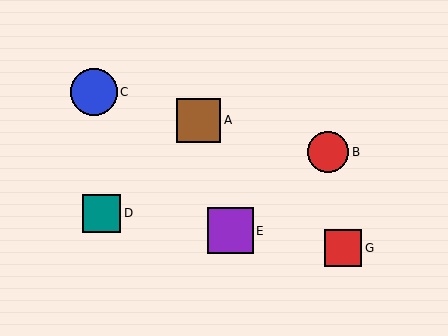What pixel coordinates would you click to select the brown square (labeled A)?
Click at (199, 120) to select the brown square A.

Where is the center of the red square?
The center of the red square is at (343, 248).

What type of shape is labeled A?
Shape A is a brown square.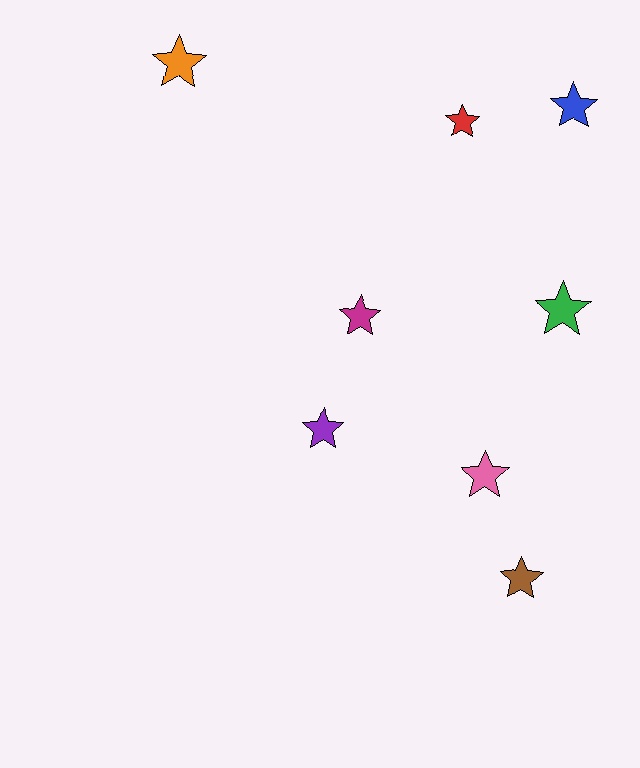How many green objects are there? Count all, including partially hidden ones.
There is 1 green object.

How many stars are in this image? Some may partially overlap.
There are 8 stars.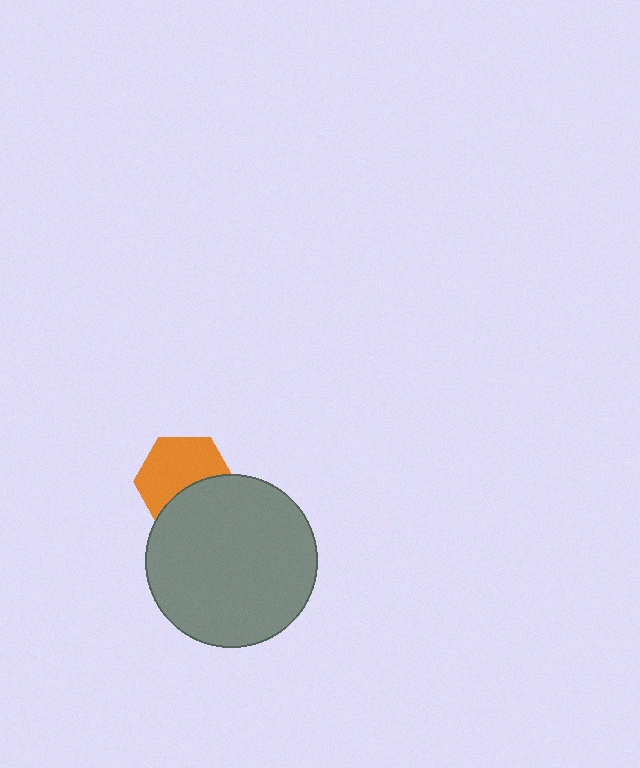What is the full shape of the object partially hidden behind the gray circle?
The partially hidden object is an orange hexagon.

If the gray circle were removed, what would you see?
You would see the complete orange hexagon.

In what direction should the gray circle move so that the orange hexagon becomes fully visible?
The gray circle should move down. That is the shortest direction to clear the overlap and leave the orange hexagon fully visible.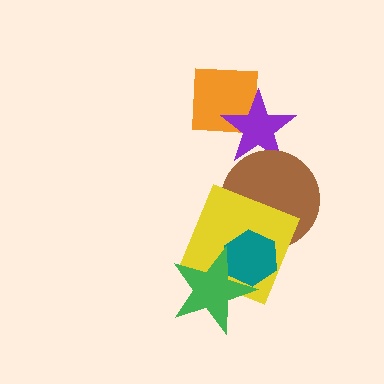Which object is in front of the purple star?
The brown circle is in front of the purple star.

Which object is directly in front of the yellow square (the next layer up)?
The teal hexagon is directly in front of the yellow square.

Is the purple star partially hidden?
Yes, it is partially covered by another shape.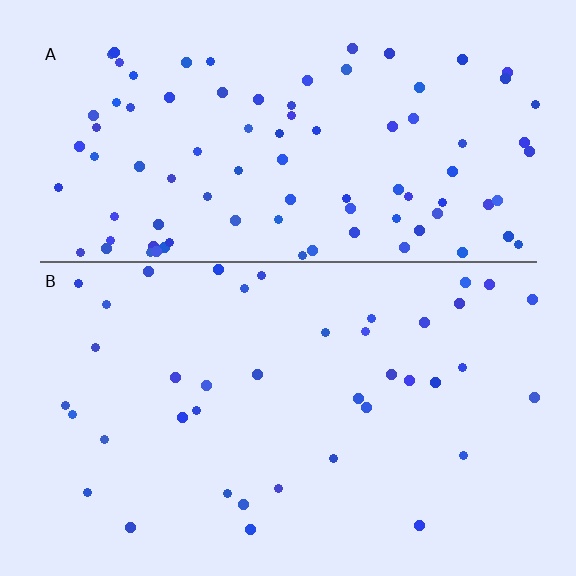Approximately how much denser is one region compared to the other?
Approximately 2.3× — region A over region B.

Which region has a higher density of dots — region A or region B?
A (the top).